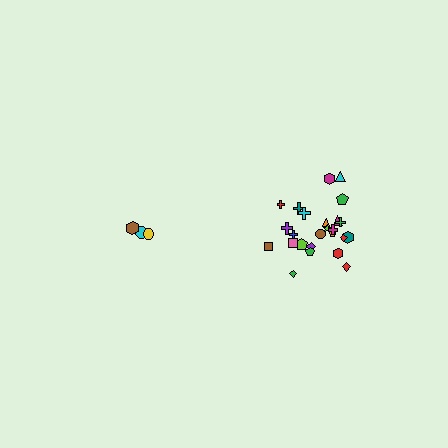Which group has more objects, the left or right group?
The right group.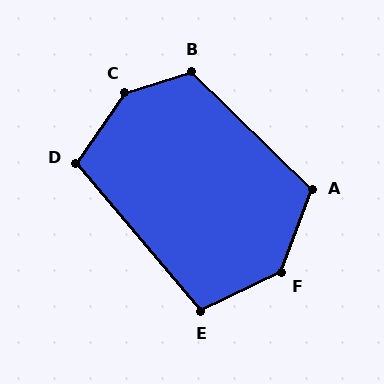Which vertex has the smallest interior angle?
E, at approximately 104 degrees.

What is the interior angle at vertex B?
Approximately 119 degrees (obtuse).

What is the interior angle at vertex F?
Approximately 136 degrees (obtuse).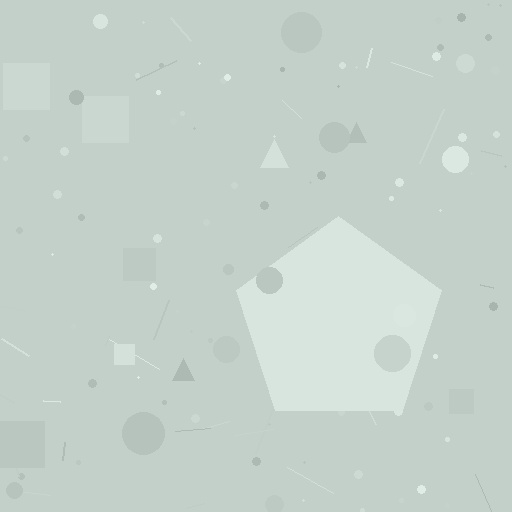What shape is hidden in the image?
A pentagon is hidden in the image.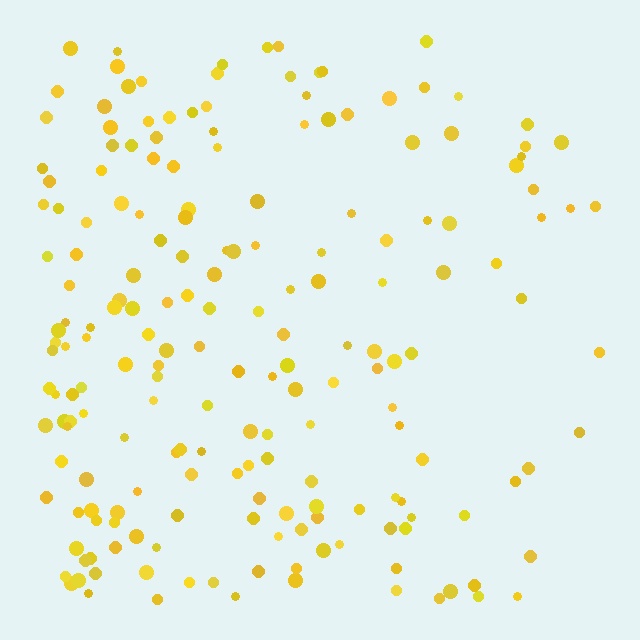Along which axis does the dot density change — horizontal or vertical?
Horizontal.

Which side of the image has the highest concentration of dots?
The left.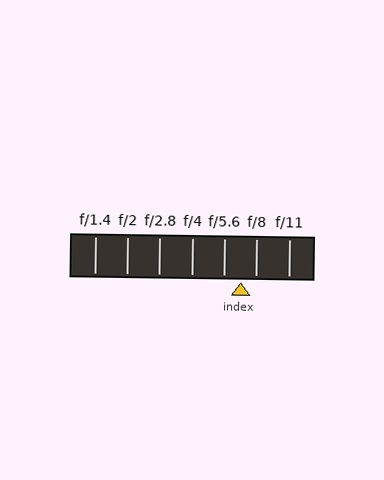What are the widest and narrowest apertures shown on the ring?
The widest aperture shown is f/1.4 and the narrowest is f/11.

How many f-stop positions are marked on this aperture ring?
There are 7 f-stop positions marked.